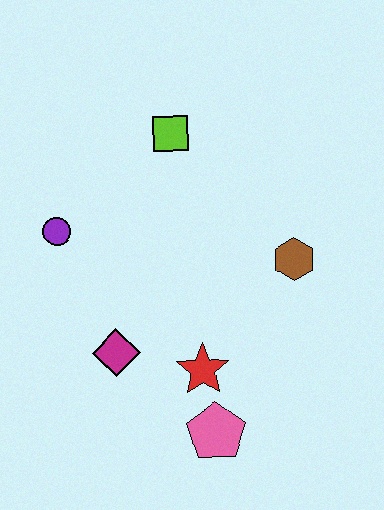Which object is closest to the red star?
The pink pentagon is closest to the red star.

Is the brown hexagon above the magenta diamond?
Yes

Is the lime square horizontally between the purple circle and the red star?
Yes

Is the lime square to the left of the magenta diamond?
No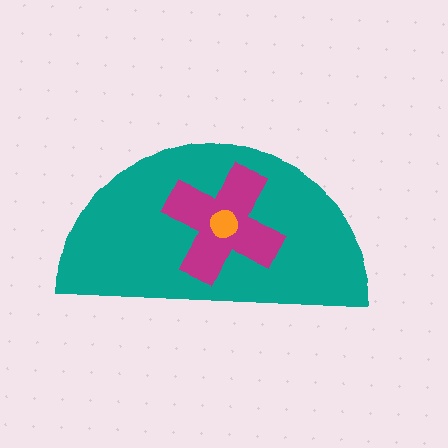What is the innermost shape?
The orange circle.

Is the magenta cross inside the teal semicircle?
Yes.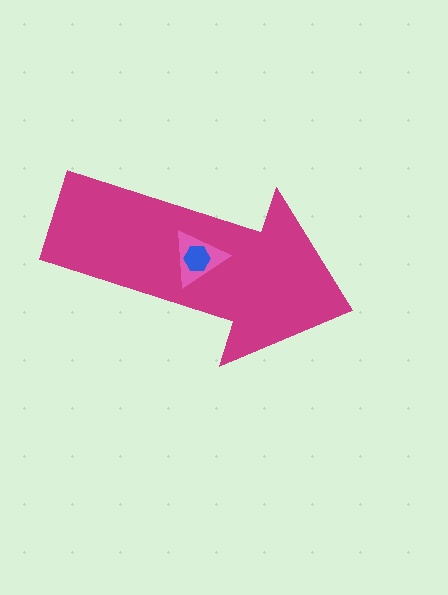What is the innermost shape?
The blue hexagon.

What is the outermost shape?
The magenta arrow.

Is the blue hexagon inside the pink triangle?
Yes.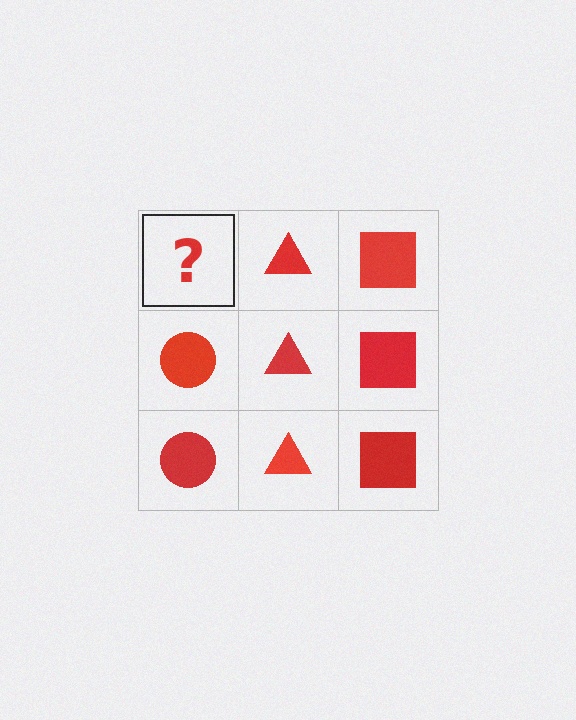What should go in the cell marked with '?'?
The missing cell should contain a red circle.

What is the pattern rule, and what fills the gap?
The rule is that each column has a consistent shape. The gap should be filled with a red circle.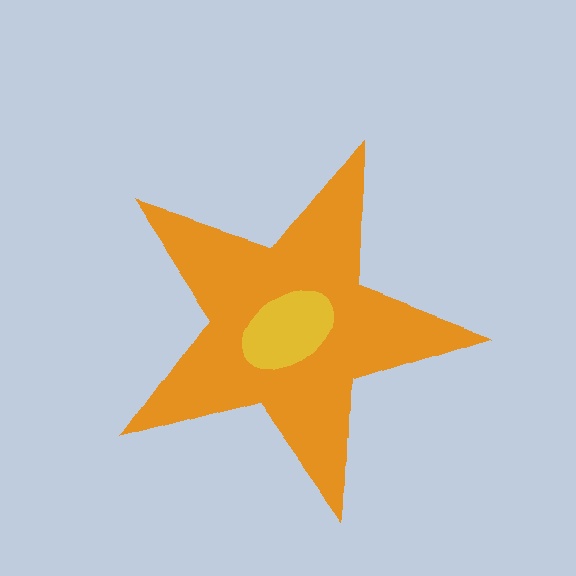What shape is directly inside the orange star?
The yellow ellipse.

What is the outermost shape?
The orange star.